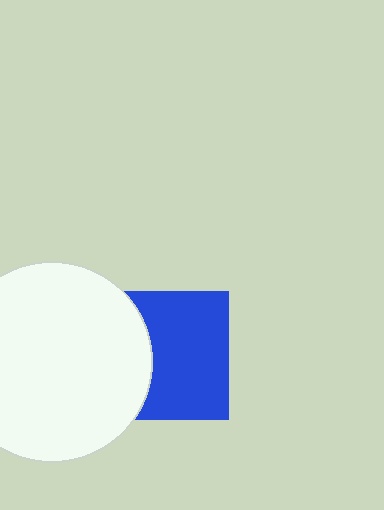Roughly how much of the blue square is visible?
About half of it is visible (roughly 65%).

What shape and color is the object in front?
The object in front is a white circle.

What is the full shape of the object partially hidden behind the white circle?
The partially hidden object is a blue square.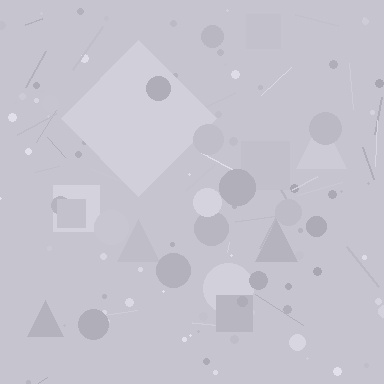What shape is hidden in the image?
A diamond is hidden in the image.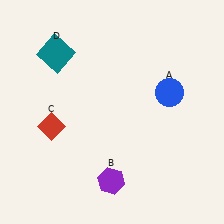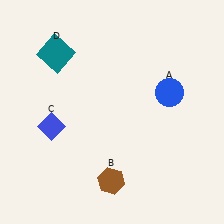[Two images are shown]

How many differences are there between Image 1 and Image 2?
There are 2 differences between the two images.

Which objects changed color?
B changed from purple to brown. C changed from red to blue.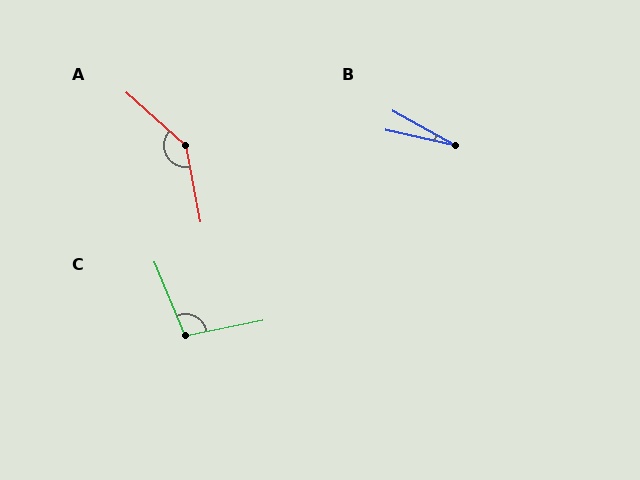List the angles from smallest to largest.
B (16°), C (101°), A (143°).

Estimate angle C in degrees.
Approximately 101 degrees.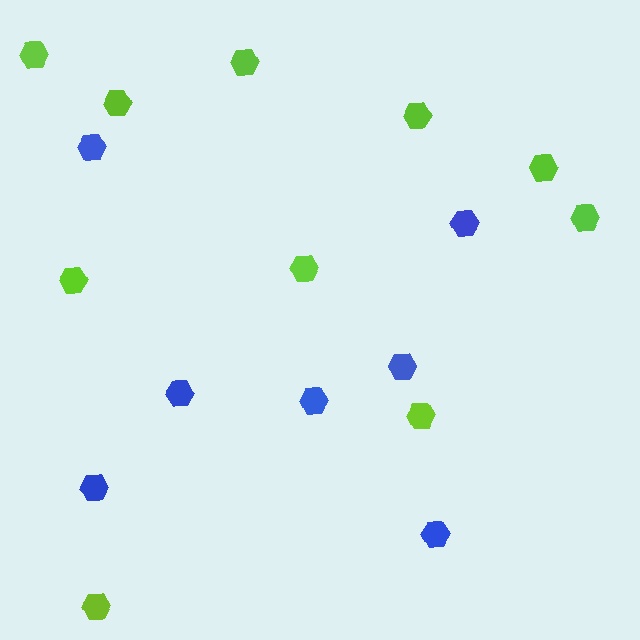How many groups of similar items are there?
There are 2 groups: one group of blue hexagons (7) and one group of lime hexagons (10).